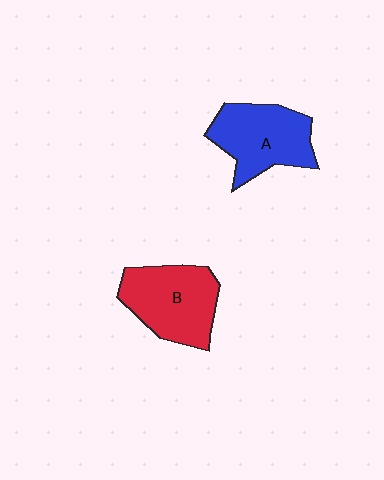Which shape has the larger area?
Shape B (red).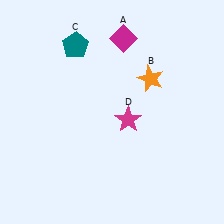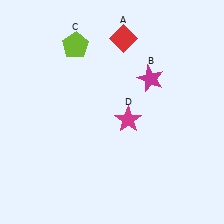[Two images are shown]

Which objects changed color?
A changed from magenta to red. B changed from orange to magenta. C changed from teal to lime.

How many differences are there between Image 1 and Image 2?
There are 3 differences between the two images.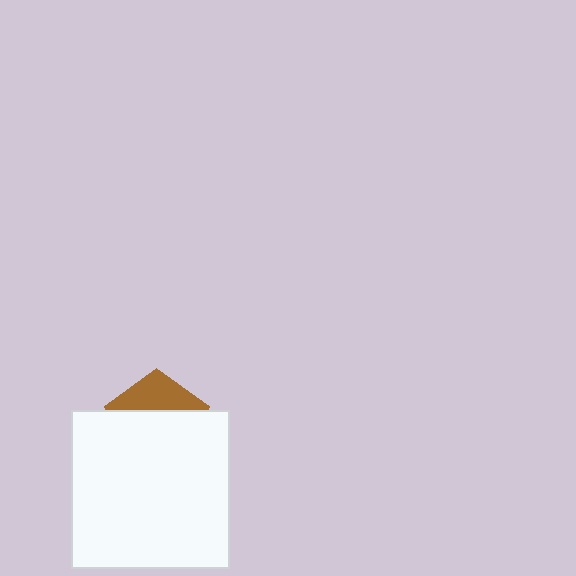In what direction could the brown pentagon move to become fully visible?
The brown pentagon could move up. That would shift it out from behind the white square entirely.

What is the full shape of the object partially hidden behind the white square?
The partially hidden object is a brown pentagon.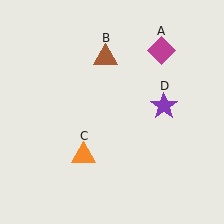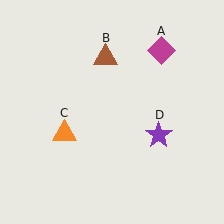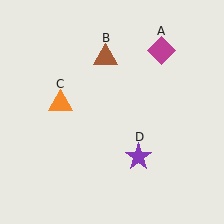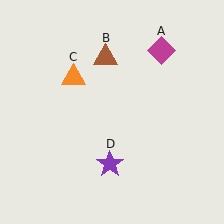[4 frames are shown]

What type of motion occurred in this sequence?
The orange triangle (object C), purple star (object D) rotated clockwise around the center of the scene.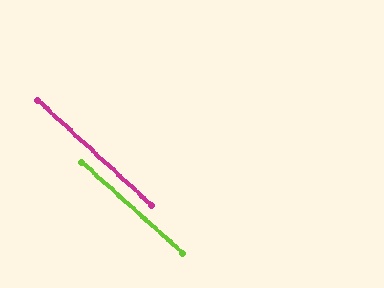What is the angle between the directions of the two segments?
Approximately 1 degree.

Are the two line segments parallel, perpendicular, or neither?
Parallel — their directions differ by only 1.0°.